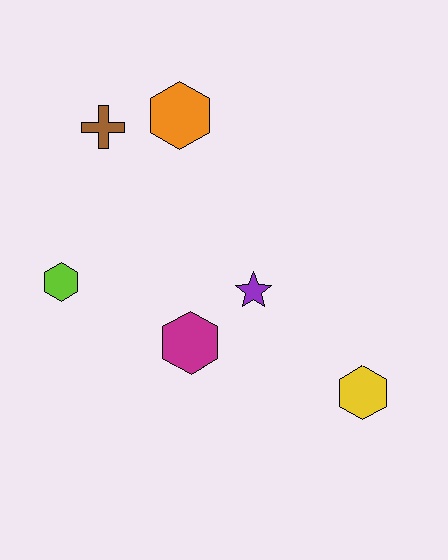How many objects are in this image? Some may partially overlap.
There are 6 objects.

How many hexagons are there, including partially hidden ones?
There are 4 hexagons.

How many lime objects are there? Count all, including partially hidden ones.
There is 1 lime object.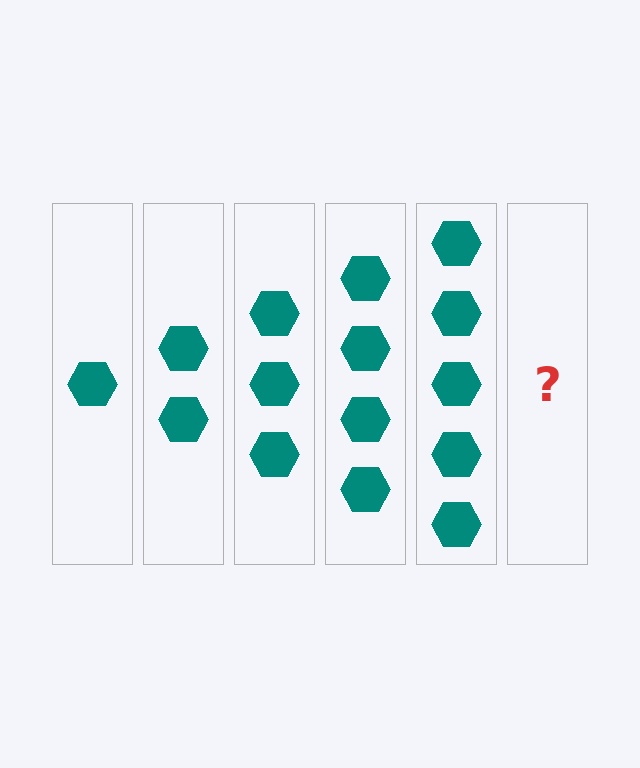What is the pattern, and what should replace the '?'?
The pattern is that each step adds one more hexagon. The '?' should be 6 hexagons.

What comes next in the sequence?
The next element should be 6 hexagons.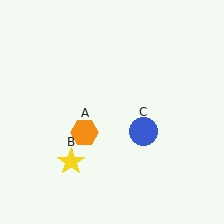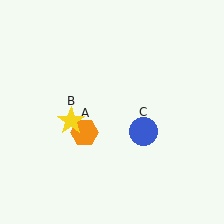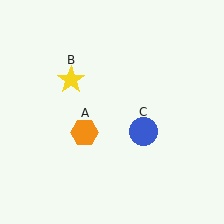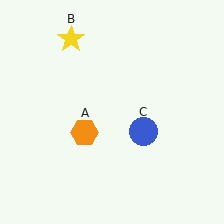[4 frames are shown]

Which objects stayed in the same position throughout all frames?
Orange hexagon (object A) and blue circle (object C) remained stationary.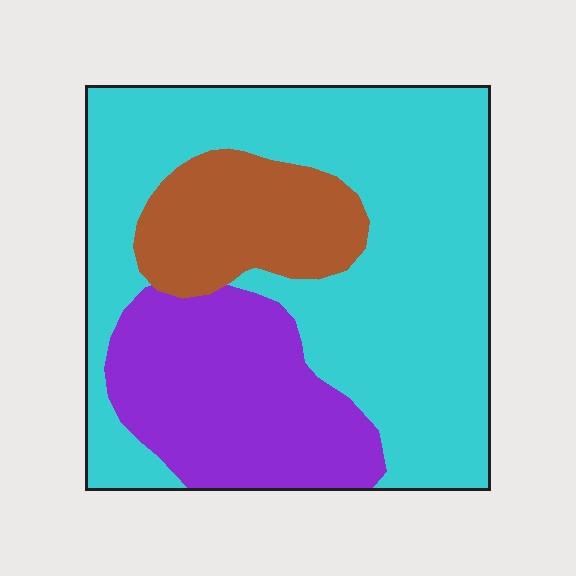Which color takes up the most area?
Cyan, at roughly 60%.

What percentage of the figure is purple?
Purple covers roughly 25% of the figure.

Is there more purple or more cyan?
Cyan.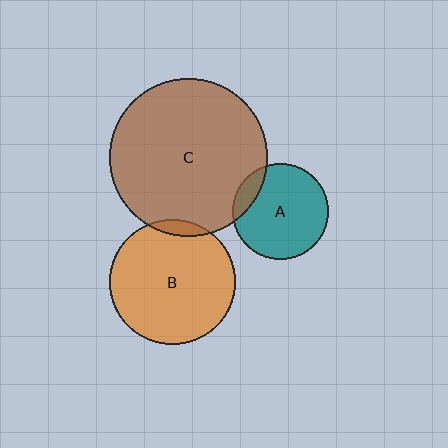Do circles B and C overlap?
Yes.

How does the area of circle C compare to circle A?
Approximately 2.7 times.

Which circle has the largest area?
Circle C (brown).